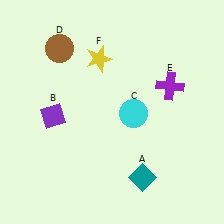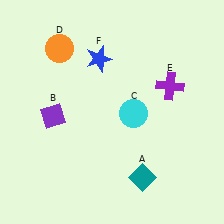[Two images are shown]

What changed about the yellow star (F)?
In Image 1, F is yellow. In Image 2, it changed to blue.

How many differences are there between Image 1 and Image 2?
There are 2 differences between the two images.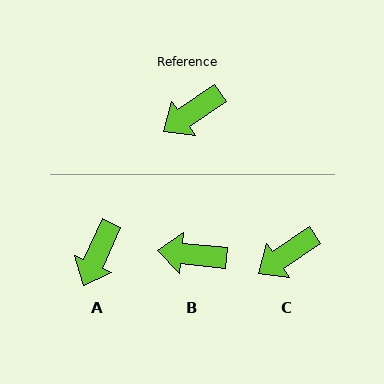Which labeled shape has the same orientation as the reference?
C.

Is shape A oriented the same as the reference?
No, it is off by about 31 degrees.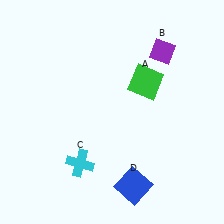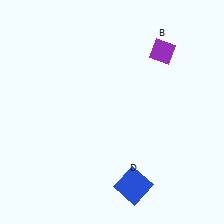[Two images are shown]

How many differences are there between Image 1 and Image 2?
There are 2 differences between the two images.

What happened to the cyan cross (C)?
The cyan cross (C) was removed in Image 2. It was in the bottom-left area of Image 1.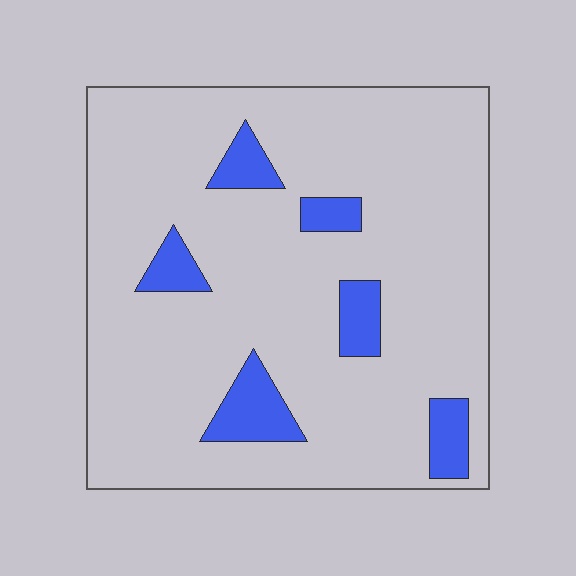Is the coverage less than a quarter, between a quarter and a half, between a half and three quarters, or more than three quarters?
Less than a quarter.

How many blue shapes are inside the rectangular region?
6.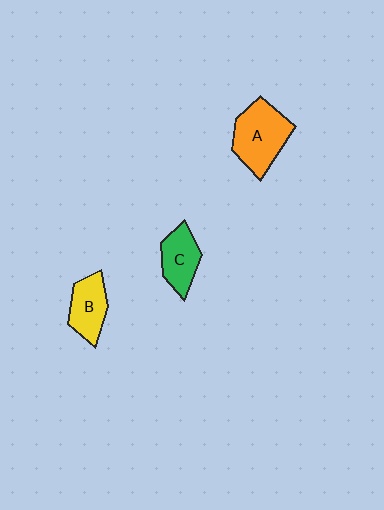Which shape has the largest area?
Shape A (orange).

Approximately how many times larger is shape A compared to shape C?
Approximately 1.5 times.